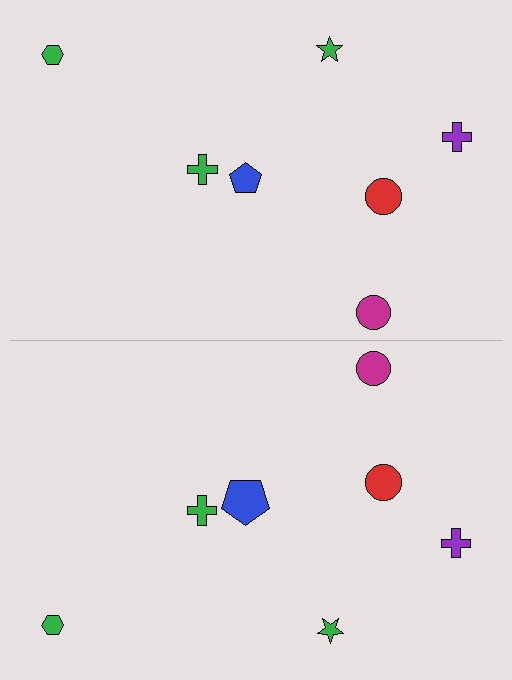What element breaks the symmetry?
The blue pentagon on the bottom side has a different size than its mirror counterpart.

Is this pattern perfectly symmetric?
No, the pattern is not perfectly symmetric. The blue pentagon on the bottom side has a different size than its mirror counterpart.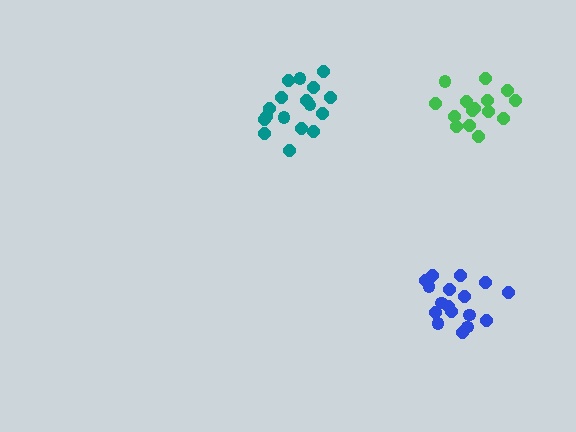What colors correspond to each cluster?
The clusters are colored: teal, blue, green.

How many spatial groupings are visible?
There are 3 spatial groupings.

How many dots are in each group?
Group 1: 17 dots, Group 2: 17 dots, Group 3: 15 dots (49 total).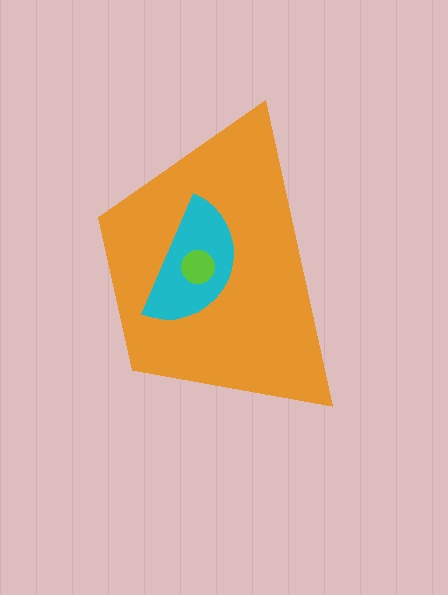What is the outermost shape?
The orange trapezoid.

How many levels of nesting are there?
3.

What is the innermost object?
The lime circle.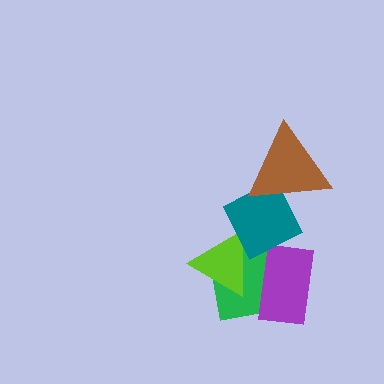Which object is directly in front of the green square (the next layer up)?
The lime triangle is directly in front of the green square.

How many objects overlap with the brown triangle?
1 object overlaps with the brown triangle.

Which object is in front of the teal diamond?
The brown triangle is in front of the teal diamond.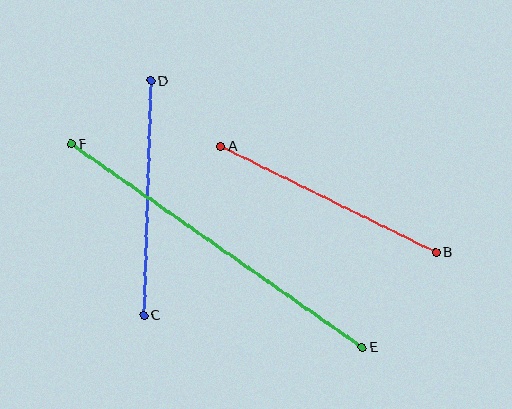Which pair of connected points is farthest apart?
Points E and F are farthest apart.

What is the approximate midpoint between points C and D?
The midpoint is at approximately (147, 198) pixels.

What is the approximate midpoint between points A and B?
The midpoint is at approximately (328, 200) pixels.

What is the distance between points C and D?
The distance is approximately 235 pixels.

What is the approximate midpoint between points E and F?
The midpoint is at approximately (217, 246) pixels.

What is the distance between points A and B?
The distance is approximately 240 pixels.